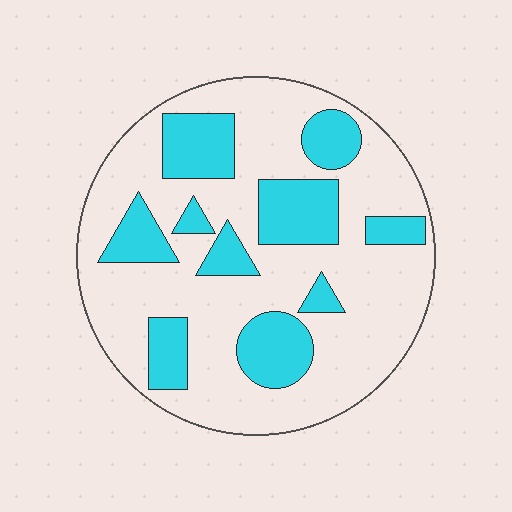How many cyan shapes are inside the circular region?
10.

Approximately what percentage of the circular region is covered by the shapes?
Approximately 30%.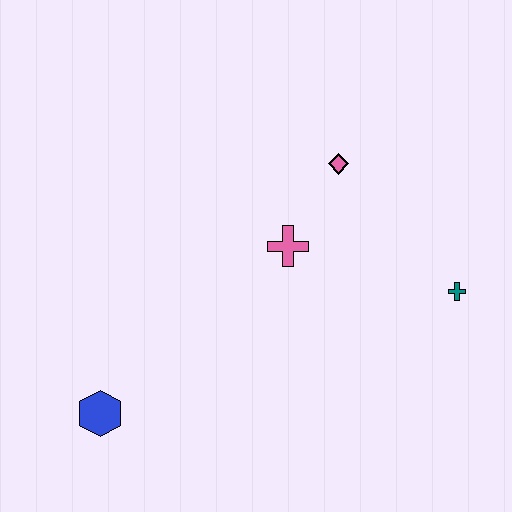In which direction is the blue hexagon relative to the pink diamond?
The blue hexagon is below the pink diamond.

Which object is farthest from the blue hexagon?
The teal cross is farthest from the blue hexagon.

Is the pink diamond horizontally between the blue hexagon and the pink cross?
No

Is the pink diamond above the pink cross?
Yes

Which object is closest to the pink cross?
The pink diamond is closest to the pink cross.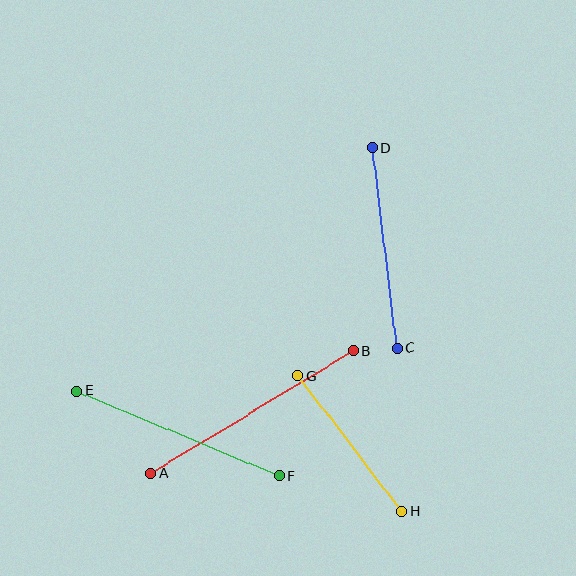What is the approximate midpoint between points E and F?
The midpoint is at approximately (178, 434) pixels.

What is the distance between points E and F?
The distance is approximately 220 pixels.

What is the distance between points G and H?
The distance is approximately 171 pixels.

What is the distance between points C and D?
The distance is approximately 202 pixels.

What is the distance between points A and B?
The distance is approximately 236 pixels.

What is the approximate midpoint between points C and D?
The midpoint is at approximately (385, 248) pixels.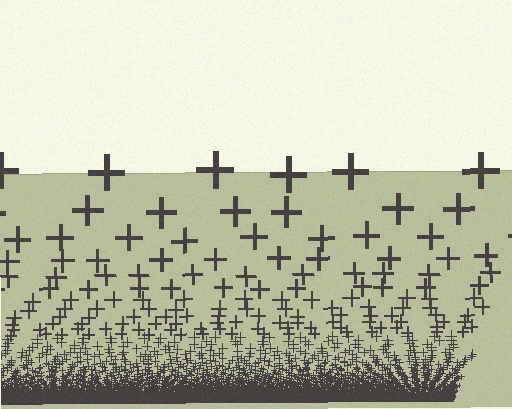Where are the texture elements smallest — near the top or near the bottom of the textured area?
Near the bottom.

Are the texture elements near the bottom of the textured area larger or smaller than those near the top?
Smaller. The gradient is inverted — elements near the bottom are smaller and denser.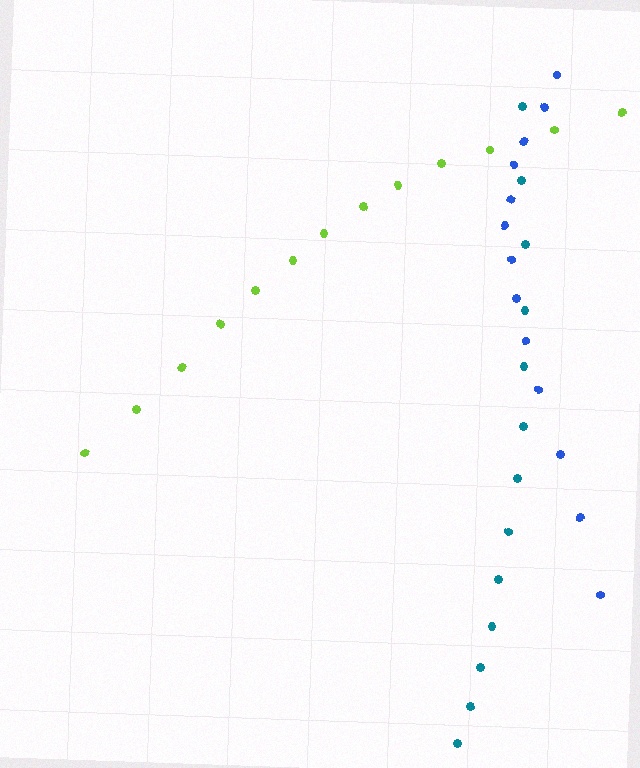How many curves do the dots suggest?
There are 3 distinct paths.